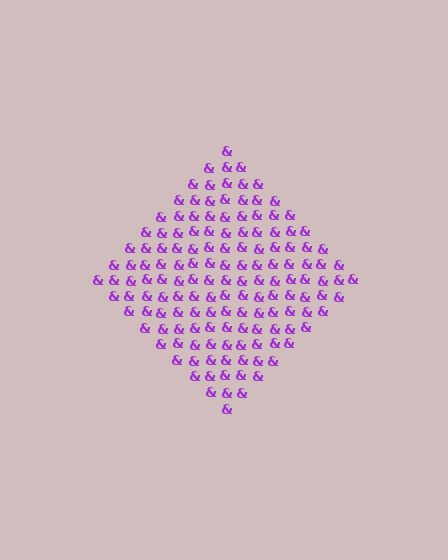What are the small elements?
The small elements are ampersands.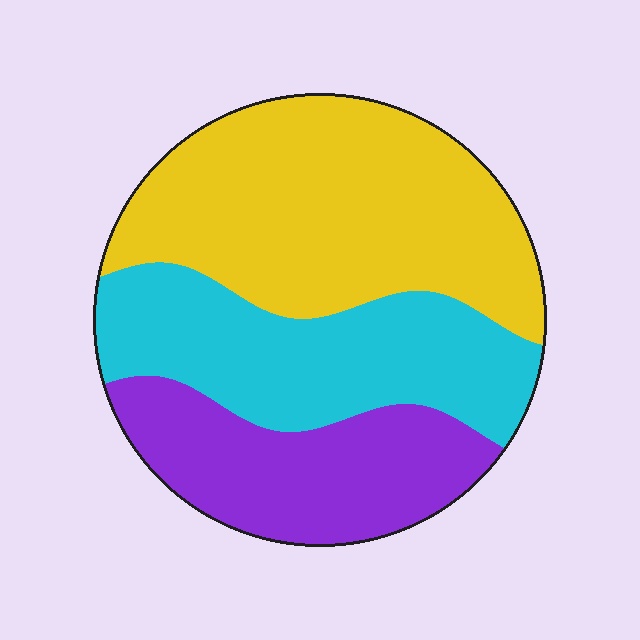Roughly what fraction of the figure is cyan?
Cyan takes up between a sixth and a third of the figure.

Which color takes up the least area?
Purple, at roughly 25%.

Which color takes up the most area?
Yellow, at roughly 45%.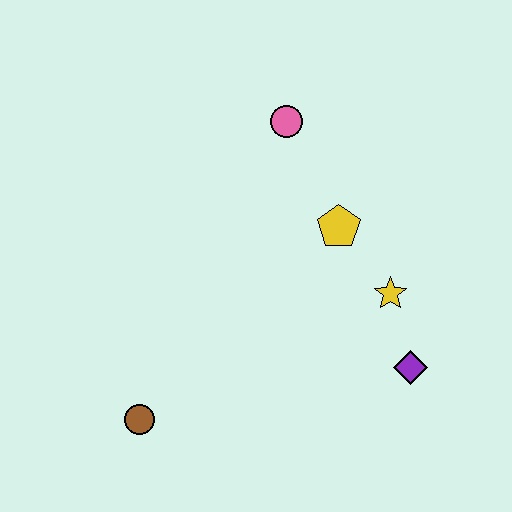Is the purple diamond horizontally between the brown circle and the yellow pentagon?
No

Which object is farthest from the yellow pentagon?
The brown circle is farthest from the yellow pentagon.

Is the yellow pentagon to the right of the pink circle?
Yes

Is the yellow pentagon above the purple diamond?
Yes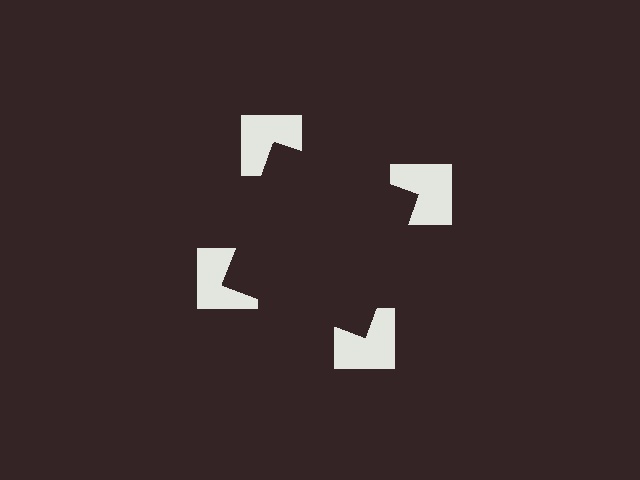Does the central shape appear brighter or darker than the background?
It typically appears slightly darker than the background, even though no actual brightness change is drawn.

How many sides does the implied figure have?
4 sides.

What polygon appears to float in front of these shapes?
An illusory square — its edges are inferred from the aligned wedge cuts in the notched squares, not physically drawn.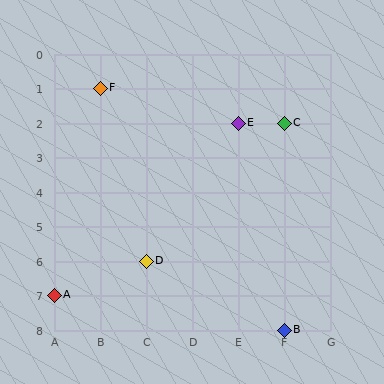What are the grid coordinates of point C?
Point C is at grid coordinates (F, 2).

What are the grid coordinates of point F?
Point F is at grid coordinates (B, 1).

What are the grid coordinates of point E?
Point E is at grid coordinates (E, 2).